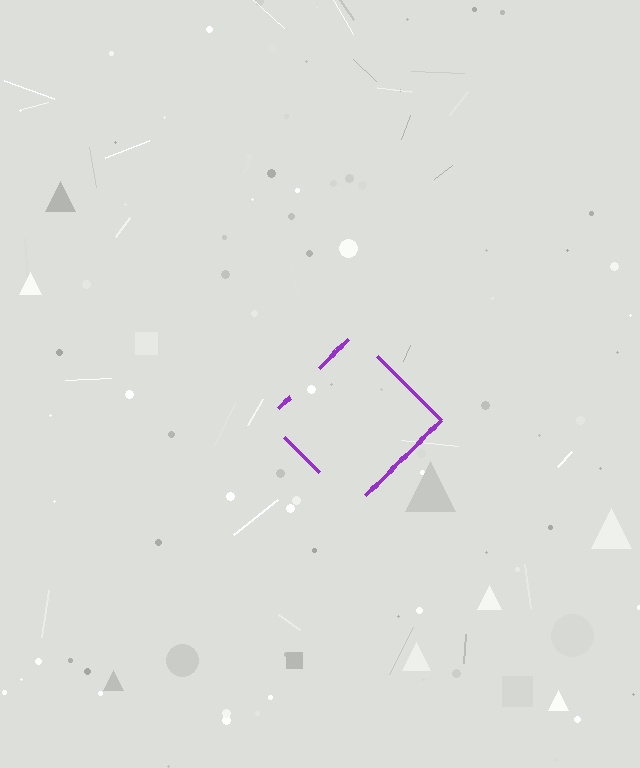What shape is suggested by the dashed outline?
The dashed outline suggests a diamond.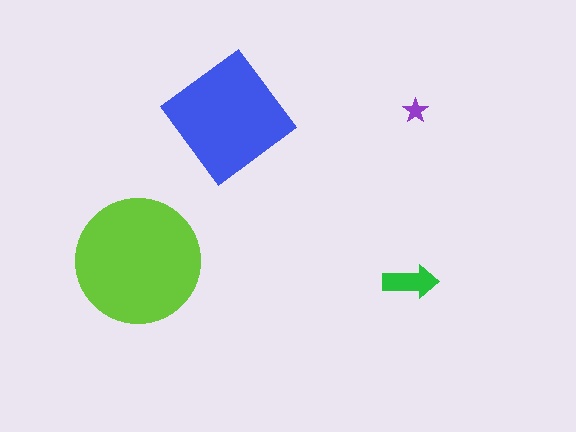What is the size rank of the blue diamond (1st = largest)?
2nd.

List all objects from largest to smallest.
The lime circle, the blue diamond, the green arrow, the purple star.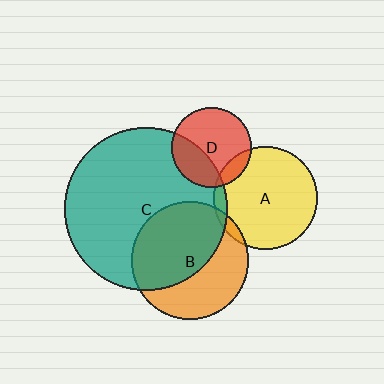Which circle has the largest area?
Circle C (teal).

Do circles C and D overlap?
Yes.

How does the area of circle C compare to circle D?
Approximately 4.2 times.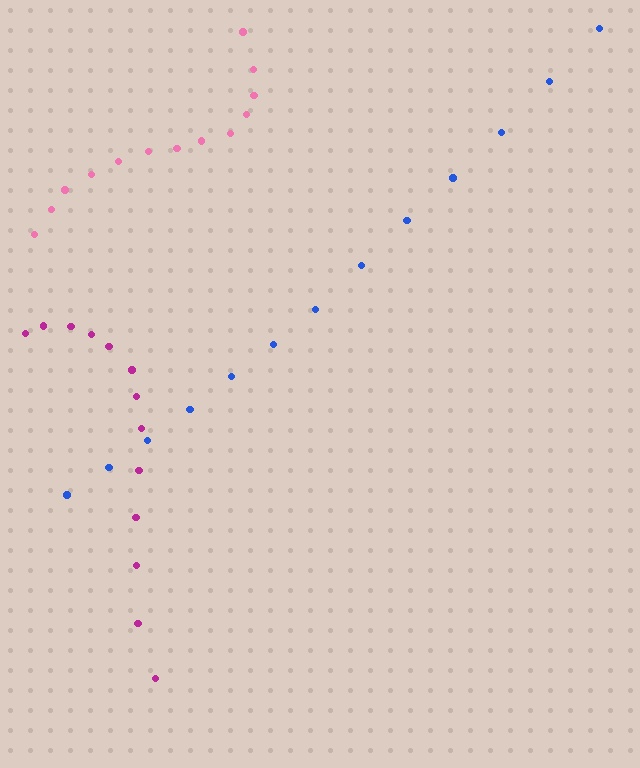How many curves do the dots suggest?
There are 3 distinct paths.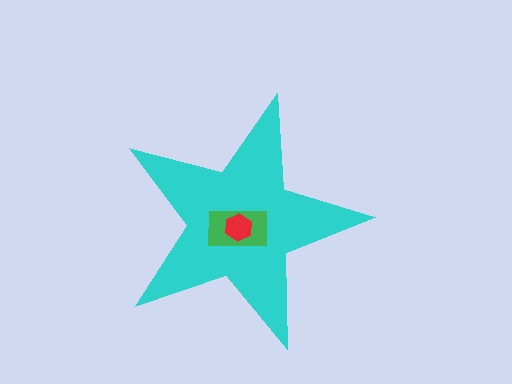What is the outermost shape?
The cyan star.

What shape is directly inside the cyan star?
The green rectangle.